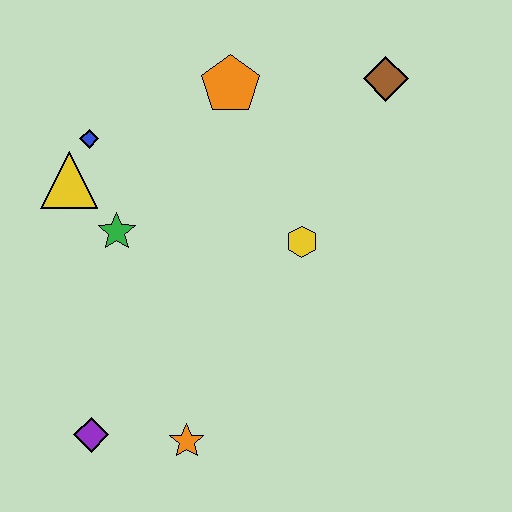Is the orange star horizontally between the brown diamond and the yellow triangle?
Yes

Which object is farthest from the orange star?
The brown diamond is farthest from the orange star.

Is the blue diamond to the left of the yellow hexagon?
Yes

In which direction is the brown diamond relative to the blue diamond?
The brown diamond is to the right of the blue diamond.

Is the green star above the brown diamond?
No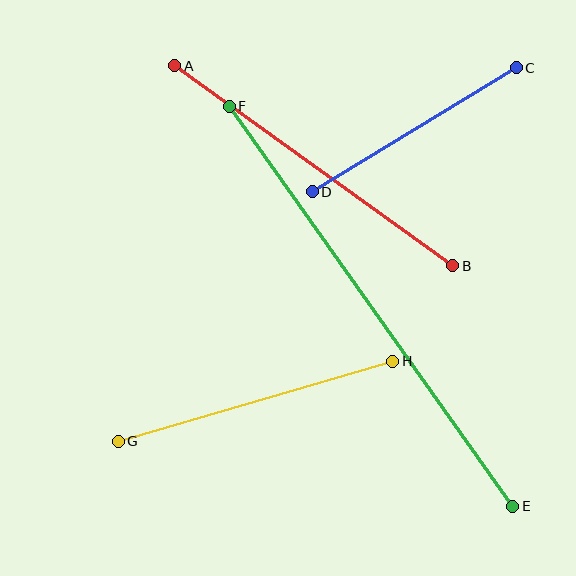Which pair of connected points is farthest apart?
Points E and F are farthest apart.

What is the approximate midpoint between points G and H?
The midpoint is at approximately (256, 401) pixels.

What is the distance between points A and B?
The distance is approximately 342 pixels.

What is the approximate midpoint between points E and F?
The midpoint is at approximately (371, 306) pixels.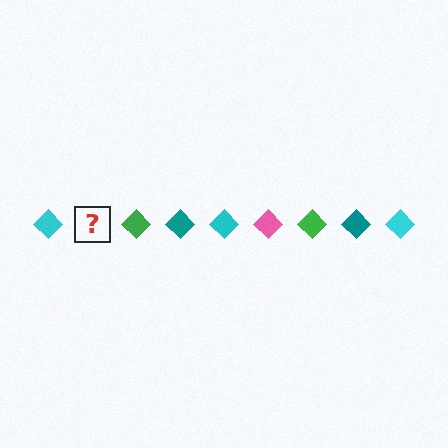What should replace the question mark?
The question mark should be replaced with a pink diamond.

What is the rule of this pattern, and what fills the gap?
The rule is that the pattern cycles through cyan, pink, green, teal diamonds. The gap should be filled with a pink diamond.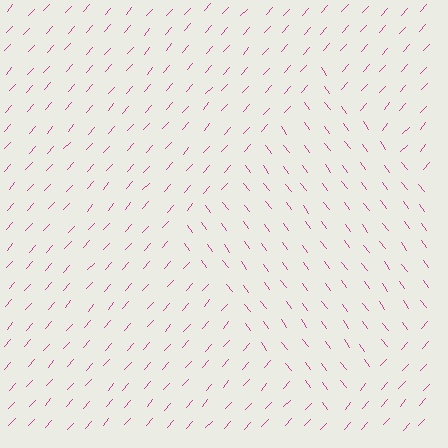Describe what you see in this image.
The image is filled with small magenta line segments. A diamond region in the image has lines oriented differently from the surrounding lines, creating a visible texture boundary.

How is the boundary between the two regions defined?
The boundary is defined purely by a change in line orientation (approximately 79 degrees difference). All lines are the same color and thickness.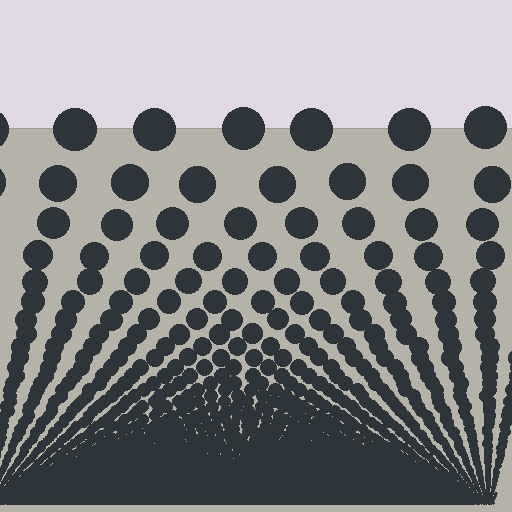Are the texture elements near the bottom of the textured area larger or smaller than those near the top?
Smaller. The gradient is inverted — elements near the bottom are smaller and denser.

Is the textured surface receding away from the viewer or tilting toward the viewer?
The surface appears to tilt toward the viewer. Texture elements get larger and sparser toward the top.